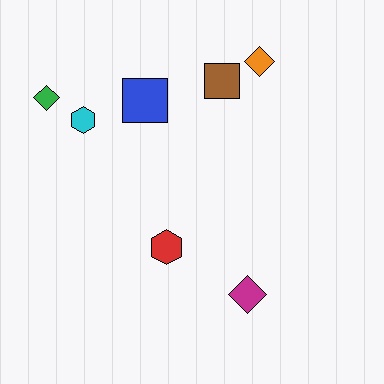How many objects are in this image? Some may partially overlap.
There are 7 objects.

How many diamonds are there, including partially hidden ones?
There are 3 diamonds.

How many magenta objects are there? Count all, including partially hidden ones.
There is 1 magenta object.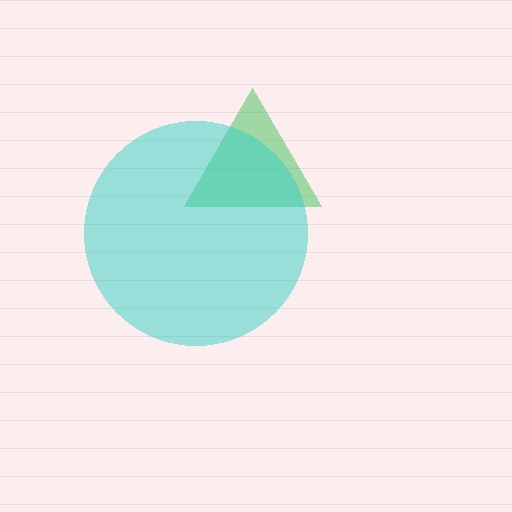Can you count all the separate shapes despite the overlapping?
Yes, there are 2 separate shapes.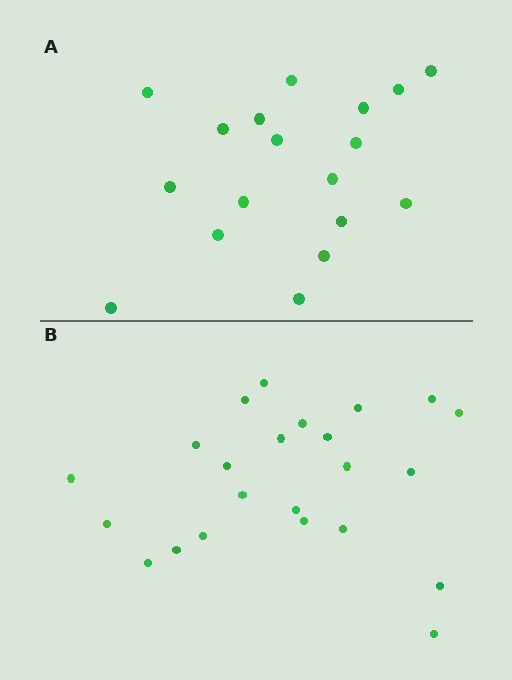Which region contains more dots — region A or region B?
Region B (the bottom region) has more dots.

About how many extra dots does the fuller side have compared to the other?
Region B has about 5 more dots than region A.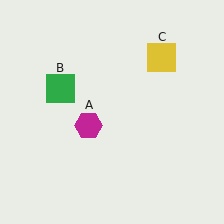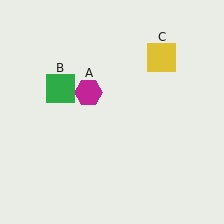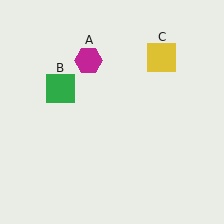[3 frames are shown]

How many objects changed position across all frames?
1 object changed position: magenta hexagon (object A).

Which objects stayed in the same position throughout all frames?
Green square (object B) and yellow square (object C) remained stationary.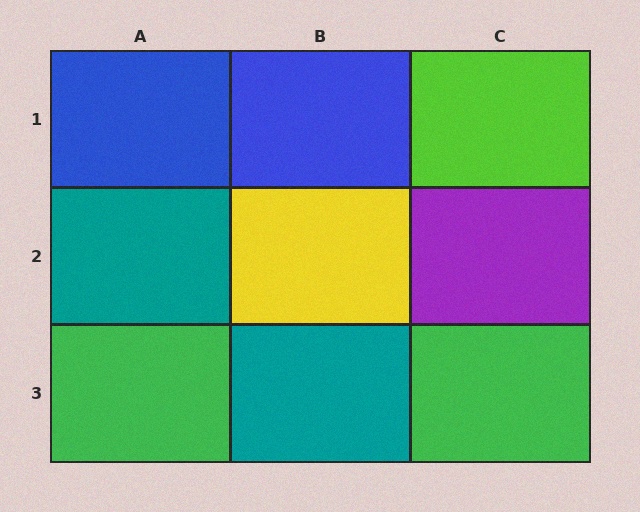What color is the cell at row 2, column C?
Purple.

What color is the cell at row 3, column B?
Teal.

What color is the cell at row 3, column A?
Green.